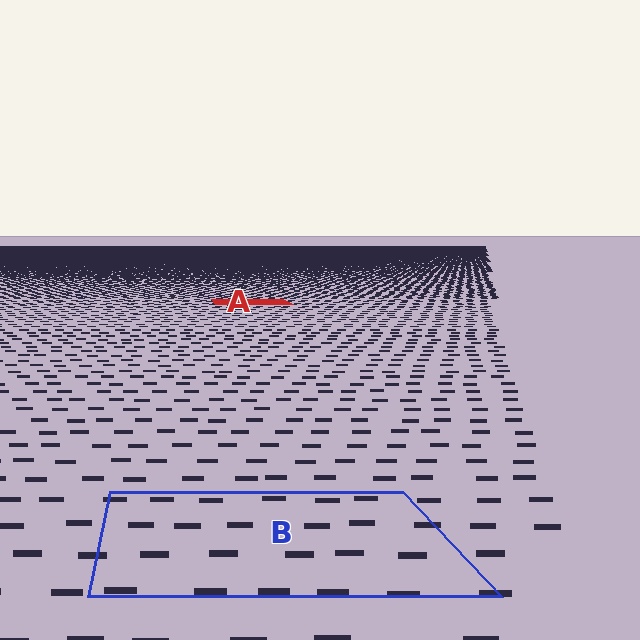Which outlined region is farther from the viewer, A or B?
Region A is farther from the viewer — the texture elements inside it appear smaller and more densely packed.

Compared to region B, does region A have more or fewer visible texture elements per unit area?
Region A has more texture elements per unit area — they are packed more densely because it is farther away.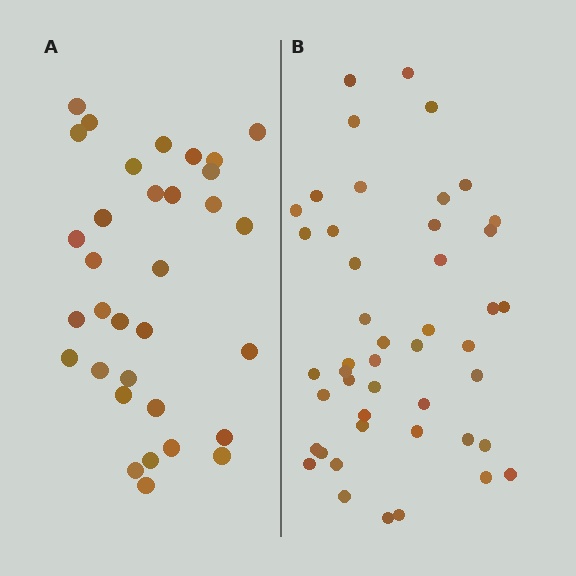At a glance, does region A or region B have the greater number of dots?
Region B (the right region) has more dots.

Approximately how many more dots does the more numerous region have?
Region B has approximately 15 more dots than region A.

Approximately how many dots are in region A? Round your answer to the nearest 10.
About 30 dots. (The exact count is 33, which rounds to 30.)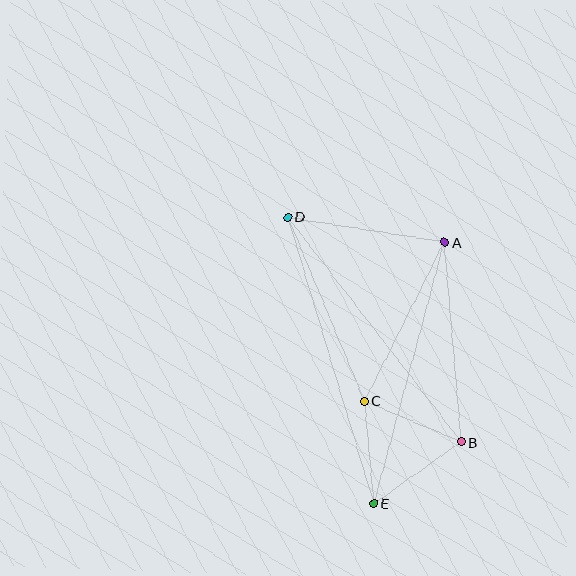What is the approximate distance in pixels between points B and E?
The distance between B and E is approximately 106 pixels.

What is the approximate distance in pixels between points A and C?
The distance between A and C is approximately 178 pixels.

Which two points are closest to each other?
Points C and E are closest to each other.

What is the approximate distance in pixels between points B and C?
The distance between B and C is approximately 105 pixels.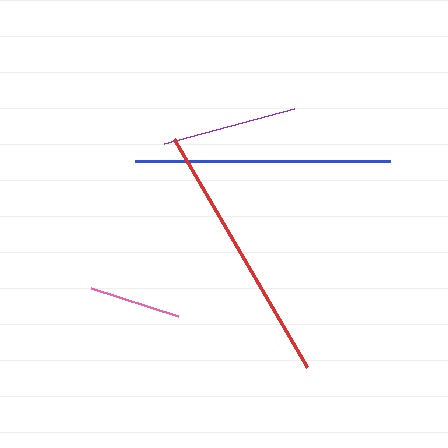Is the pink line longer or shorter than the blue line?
The blue line is longer than the pink line.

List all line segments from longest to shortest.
From longest to shortest: red, blue, purple, pink.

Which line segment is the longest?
The red line is the longest at approximately 264 pixels.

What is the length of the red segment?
The red segment is approximately 264 pixels long.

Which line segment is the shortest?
The pink line is the shortest at approximately 91 pixels.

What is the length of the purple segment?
The purple segment is approximately 135 pixels long.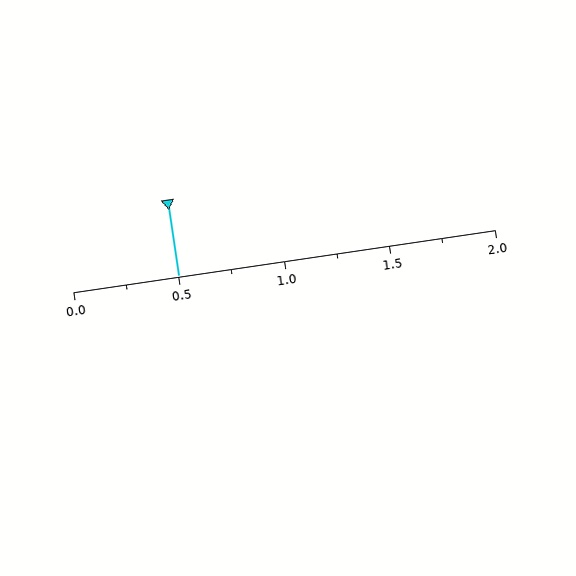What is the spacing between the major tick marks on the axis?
The major ticks are spaced 0.5 apart.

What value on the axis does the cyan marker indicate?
The marker indicates approximately 0.5.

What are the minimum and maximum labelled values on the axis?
The axis runs from 0.0 to 2.0.